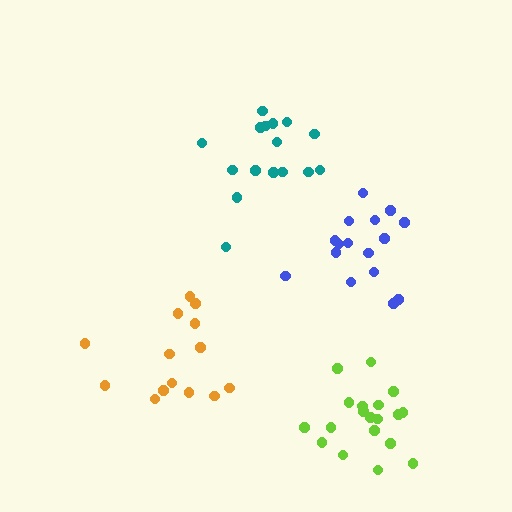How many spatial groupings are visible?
There are 4 spatial groupings.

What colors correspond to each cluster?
The clusters are colored: orange, lime, teal, blue.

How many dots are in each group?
Group 1: 14 dots, Group 2: 19 dots, Group 3: 16 dots, Group 4: 16 dots (65 total).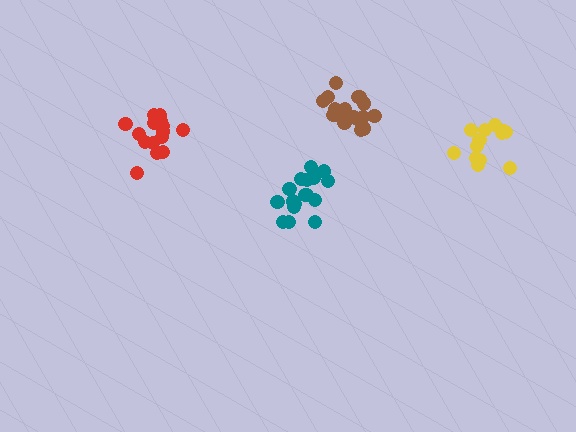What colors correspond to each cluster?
The clusters are colored: red, brown, teal, yellow.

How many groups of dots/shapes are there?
There are 4 groups.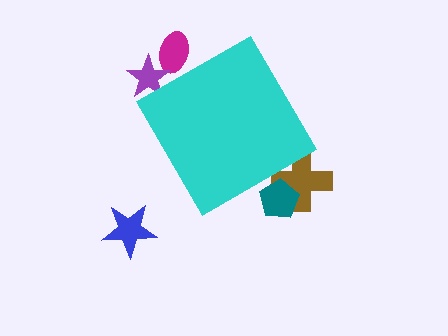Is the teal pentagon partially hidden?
Yes, the teal pentagon is partially hidden behind the cyan diamond.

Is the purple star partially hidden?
Yes, the purple star is partially hidden behind the cyan diamond.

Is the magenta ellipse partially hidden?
Yes, the magenta ellipse is partially hidden behind the cyan diamond.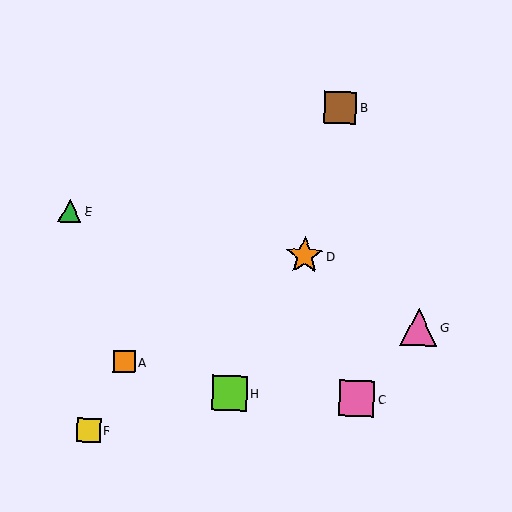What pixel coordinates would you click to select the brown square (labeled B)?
Click at (340, 107) to select the brown square B.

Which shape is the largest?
The orange star (labeled D) is the largest.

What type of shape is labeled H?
Shape H is a lime square.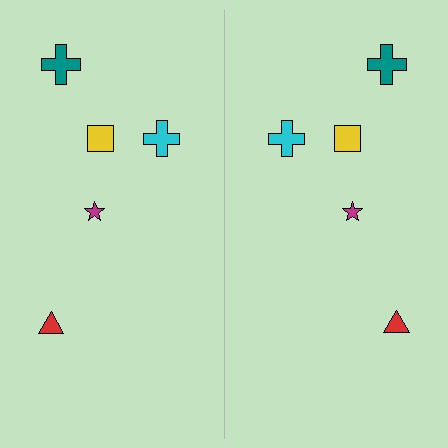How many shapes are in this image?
There are 10 shapes in this image.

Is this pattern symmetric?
Yes, this pattern has bilateral (reflection) symmetry.